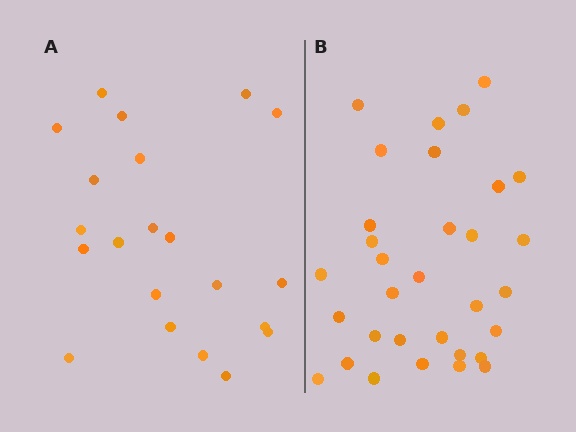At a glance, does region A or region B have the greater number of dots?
Region B (the right region) has more dots.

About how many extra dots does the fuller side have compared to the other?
Region B has roughly 12 or so more dots than region A.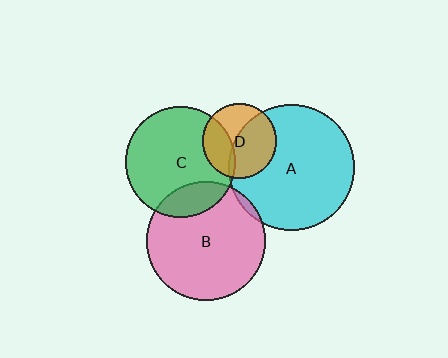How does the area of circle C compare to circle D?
Approximately 2.2 times.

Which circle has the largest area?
Circle A (cyan).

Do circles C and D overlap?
Yes.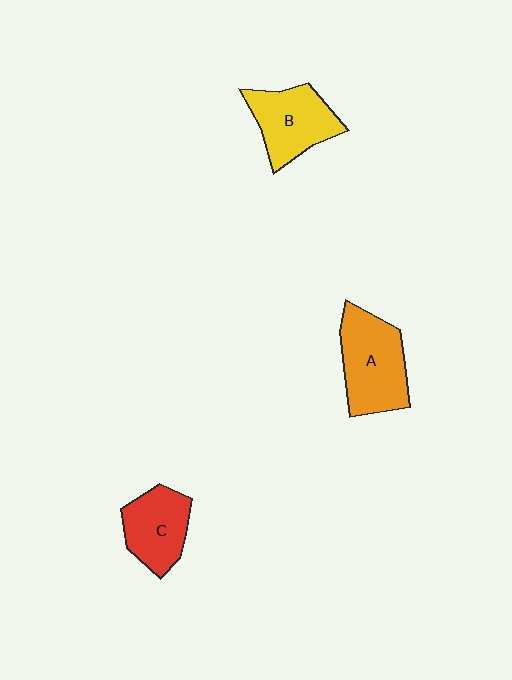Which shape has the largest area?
Shape A (orange).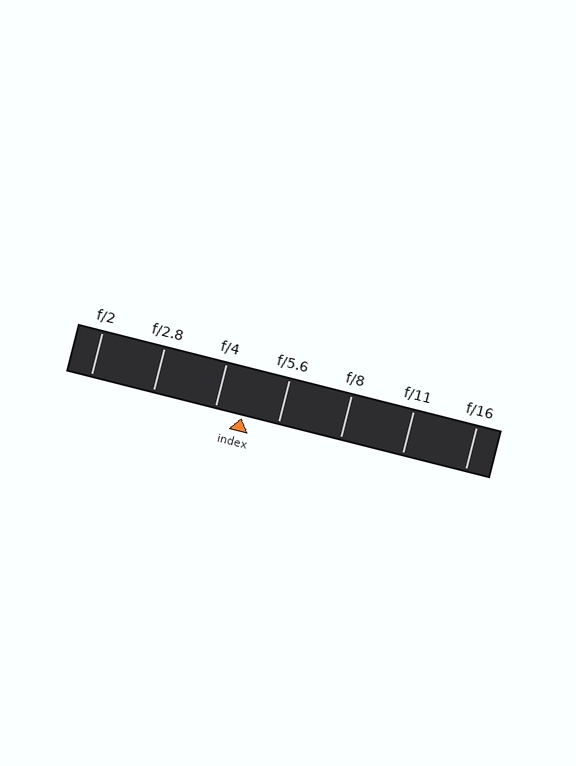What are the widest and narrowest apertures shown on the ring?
The widest aperture shown is f/2 and the narrowest is f/16.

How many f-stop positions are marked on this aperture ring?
There are 7 f-stop positions marked.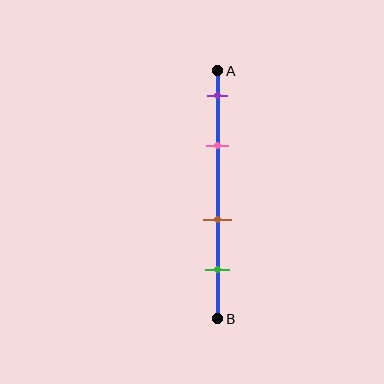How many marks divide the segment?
There are 4 marks dividing the segment.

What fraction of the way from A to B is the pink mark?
The pink mark is approximately 30% (0.3) of the way from A to B.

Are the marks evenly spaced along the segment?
No, the marks are not evenly spaced.